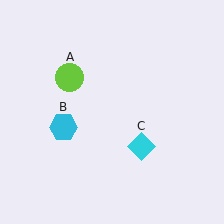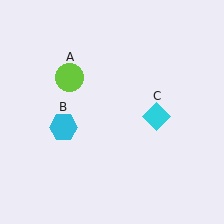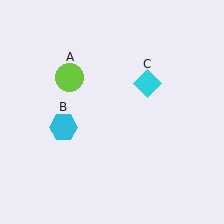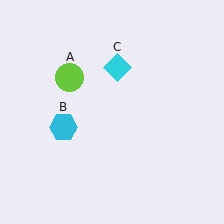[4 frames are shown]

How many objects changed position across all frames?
1 object changed position: cyan diamond (object C).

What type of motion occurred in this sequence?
The cyan diamond (object C) rotated counterclockwise around the center of the scene.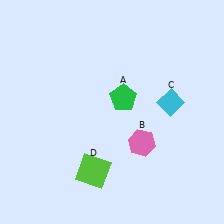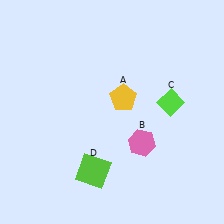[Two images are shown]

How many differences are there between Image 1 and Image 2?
There are 2 differences between the two images.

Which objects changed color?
A changed from green to yellow. C changed from cyan to lime.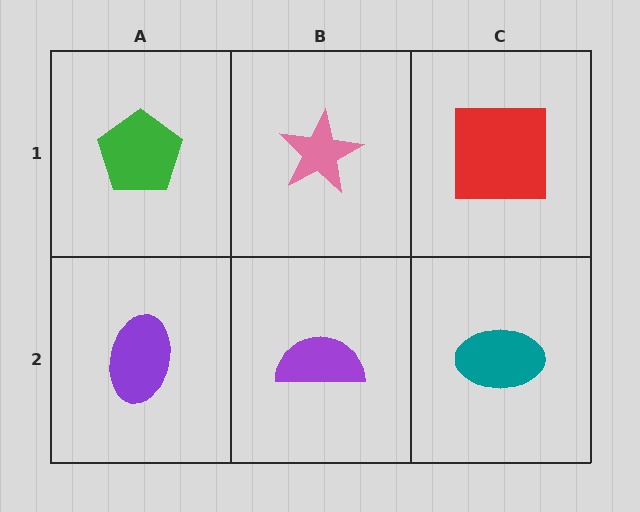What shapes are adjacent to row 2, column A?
A green pentagon (row 1, column A), a purple semicircle (row 2, column B).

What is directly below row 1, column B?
A purple semicircle.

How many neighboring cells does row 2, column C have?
2.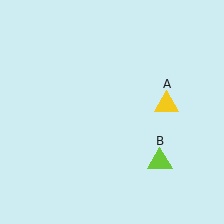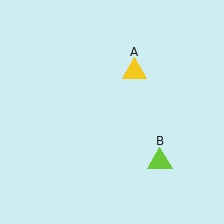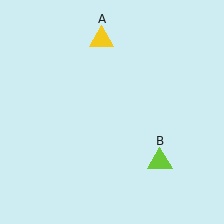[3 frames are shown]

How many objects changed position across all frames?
1 object changed position: yellow triangle (object A).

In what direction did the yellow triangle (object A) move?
The yellow triangle (object A) moved up and to the left.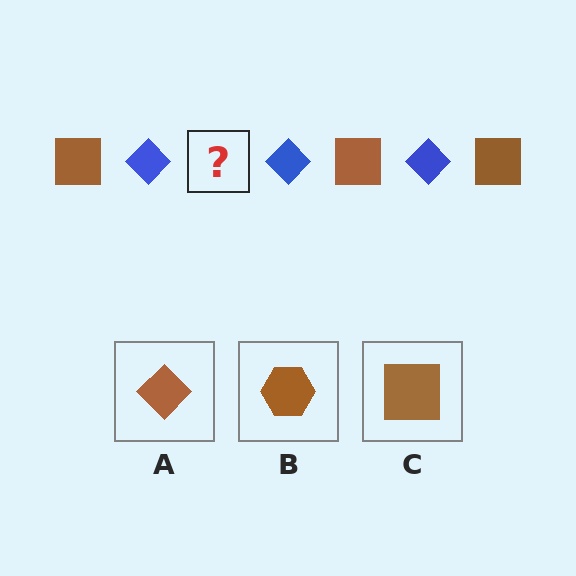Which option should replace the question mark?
Option C.